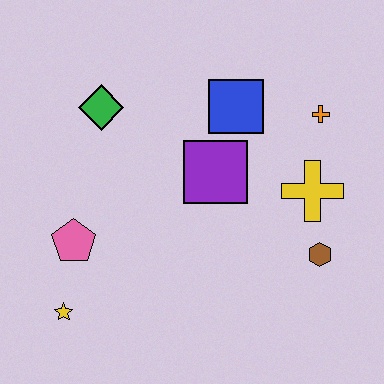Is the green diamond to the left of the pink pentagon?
No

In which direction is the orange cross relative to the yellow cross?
The orange cross is above the yellow cross.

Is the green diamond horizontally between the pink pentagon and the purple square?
Yes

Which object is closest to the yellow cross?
The brown hexagon is closest to the yellow cross.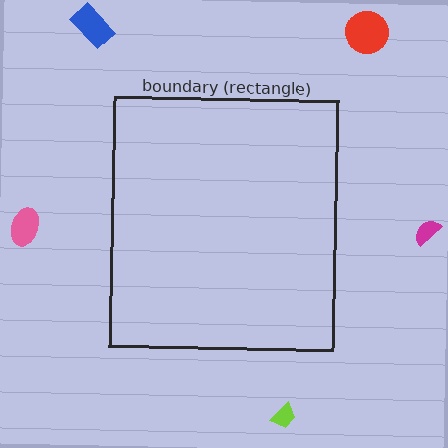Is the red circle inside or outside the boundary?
Outside.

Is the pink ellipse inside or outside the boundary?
Outside.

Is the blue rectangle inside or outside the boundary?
Outside.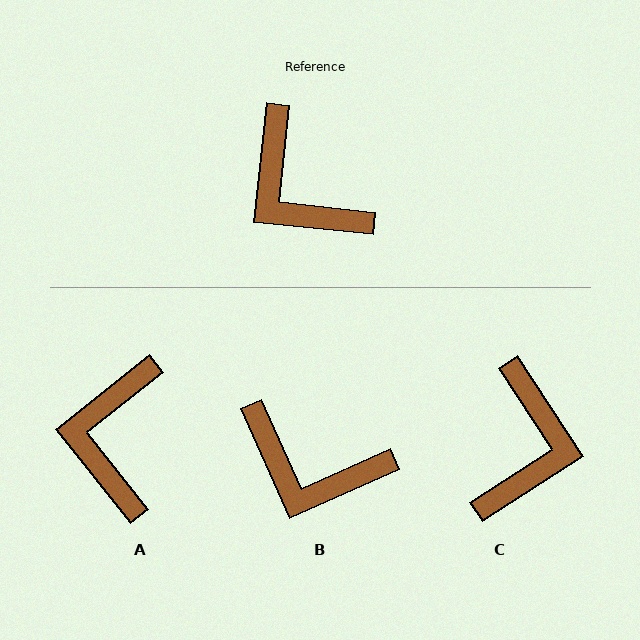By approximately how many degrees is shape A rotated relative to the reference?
Approximately 45 degrees clockwise.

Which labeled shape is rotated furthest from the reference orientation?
C, about 129 degrees away.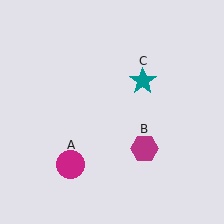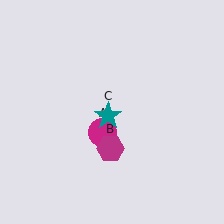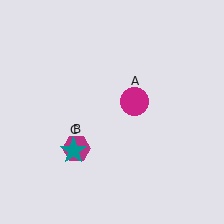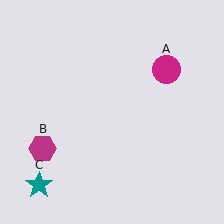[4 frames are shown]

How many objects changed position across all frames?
3 objects changed position: magenta circle (object A), magenta hexagon (object B), teal star (object C).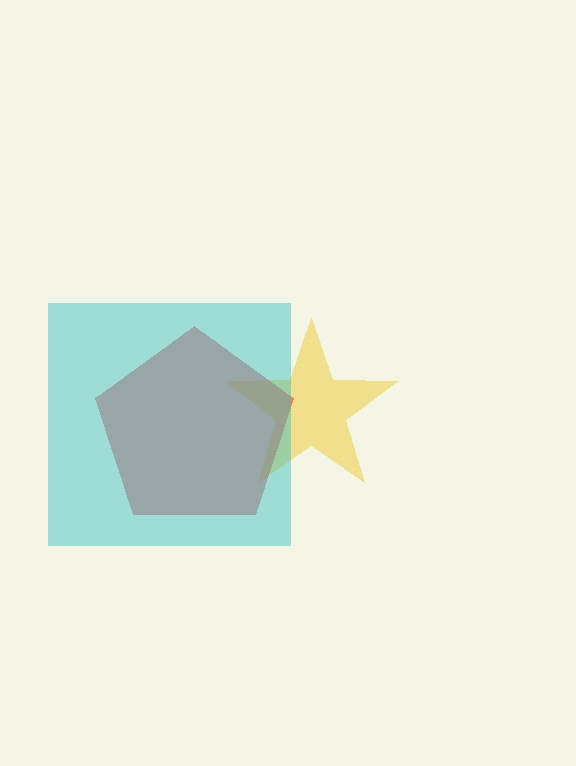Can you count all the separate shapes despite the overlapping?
Yes, there are 3 separate shapes.